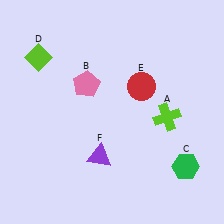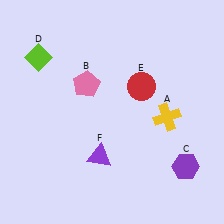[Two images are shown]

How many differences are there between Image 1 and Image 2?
There are 2 differences between the two images.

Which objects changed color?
A changed from lime to yellow. C changed from green to purple.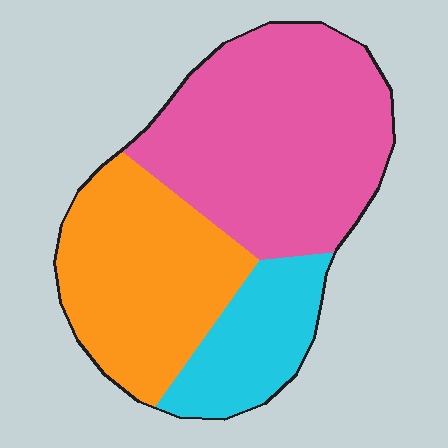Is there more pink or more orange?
Pink.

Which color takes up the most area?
Pink, at roughly 50%.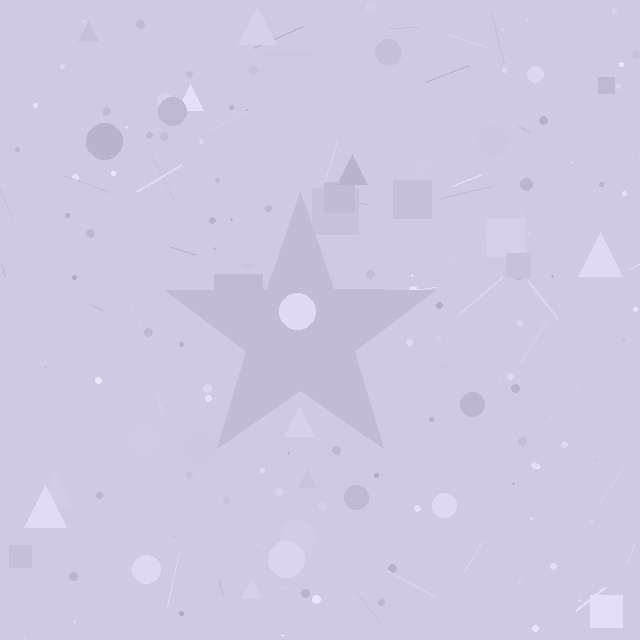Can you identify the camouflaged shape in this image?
The camouflaged shape is a star.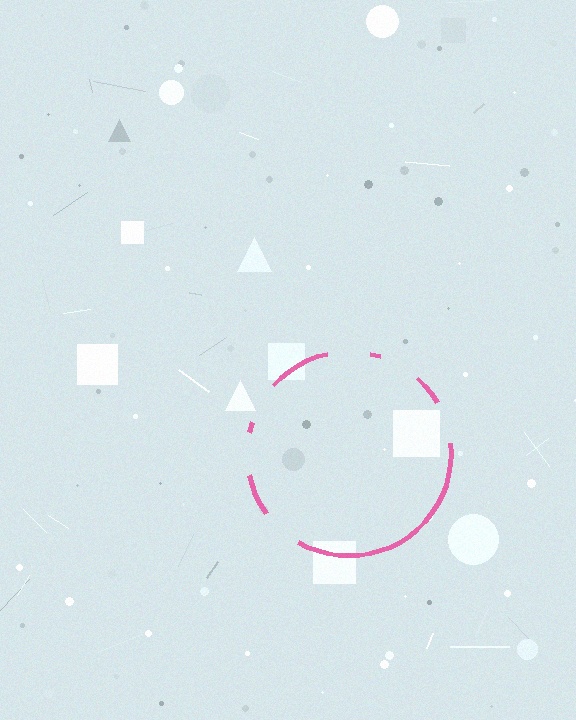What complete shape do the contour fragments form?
The contour fragments form a circle.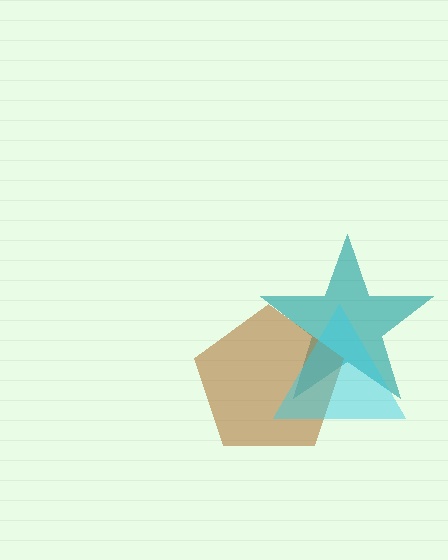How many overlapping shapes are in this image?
There are 3 overlapping shapes in the image.